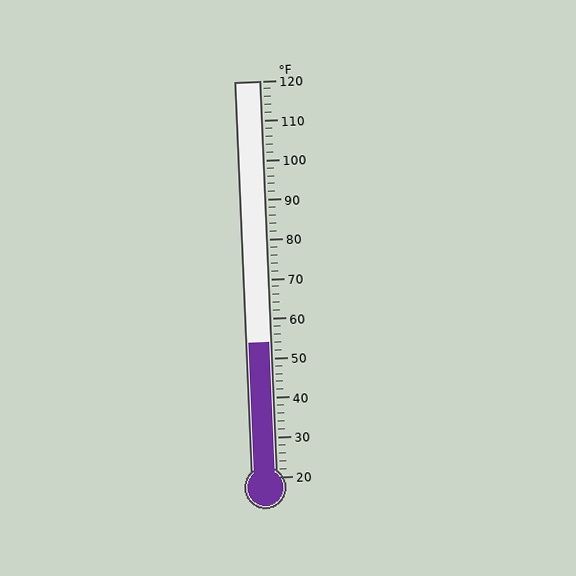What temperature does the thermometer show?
The thermometer shows approximately 54°F.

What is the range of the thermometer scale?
The thermometer scale ranges from 20°F to 120°F.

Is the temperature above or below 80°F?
The temperature is below 80°F.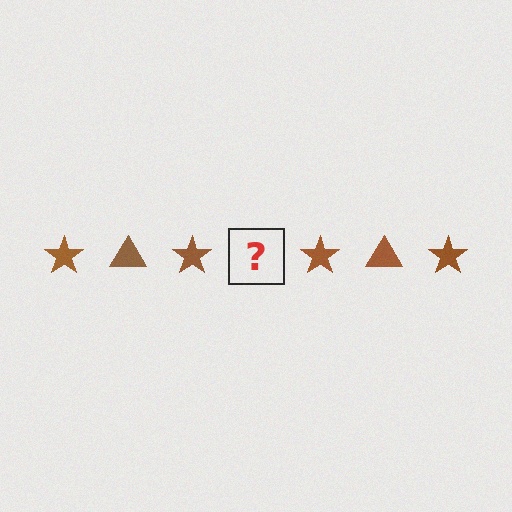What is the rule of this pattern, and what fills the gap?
The rule is that the pattern cycles through star, triangle shapes in brown. The gap should be filled with a brown triangle.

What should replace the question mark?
The question mark should be replaced with a brown triangle.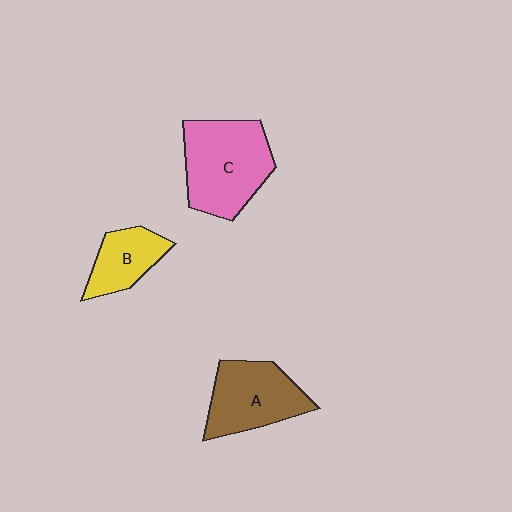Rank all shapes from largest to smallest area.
From largest to smallest: C (pink), A (brown), B (yellow).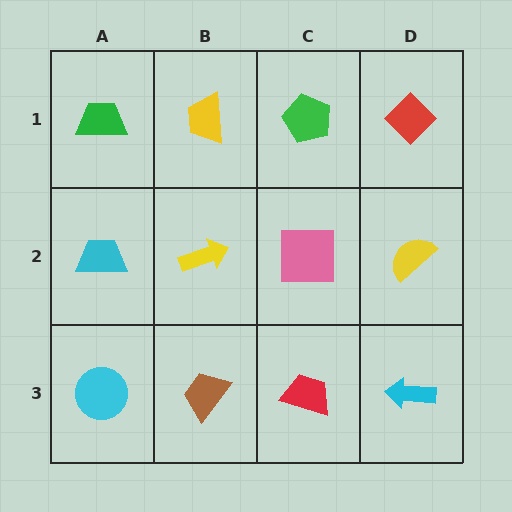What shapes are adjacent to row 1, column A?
A cyan trapezoid (row 2, column A), a yellow trapezoid (row 1, column B).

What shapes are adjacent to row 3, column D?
A yellow semicircle (row 2, column D), a red trapezoid (row 3, column C).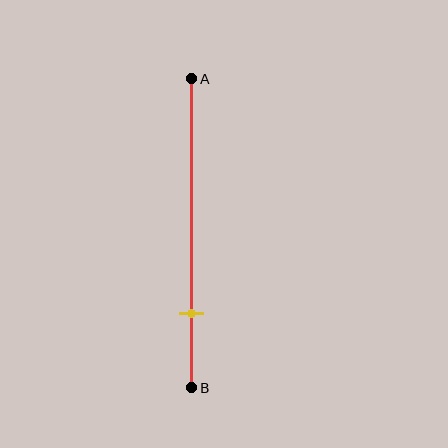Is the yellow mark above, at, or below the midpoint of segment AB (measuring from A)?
The yellow mark is below the midpoint of segment AB.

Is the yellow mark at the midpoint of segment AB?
No, the mark is at about 75% from A, not at the 50% midpoint.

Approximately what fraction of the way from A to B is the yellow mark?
The yellow mark is approximately 75% of the way from A to B.